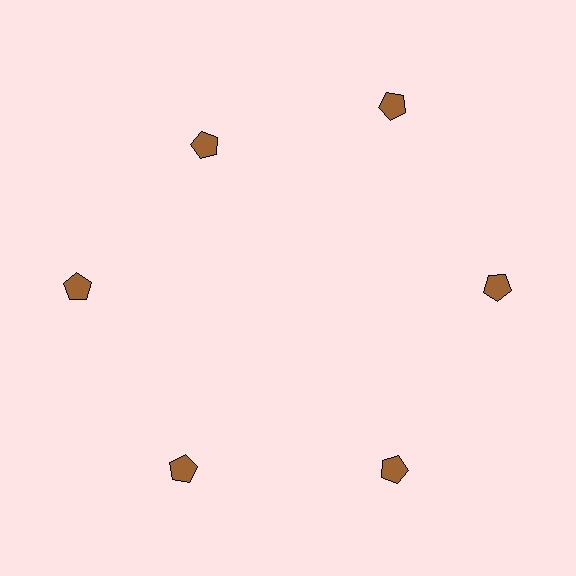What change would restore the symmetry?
The symmetry would be restored by moving it outward, back onto the ring so that all 6 pentagons sit at equal angles and equal distance from the center.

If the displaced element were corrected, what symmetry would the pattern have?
It would have 6-fold rotational symmetry — the pattern would map onto itself every 60 degrees.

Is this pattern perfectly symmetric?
No. The 6 brown pentagons are arranged in a ring, but one element near the 11 o'clock position is pulled inward toward the center, breaking the 6-fold rotational symmetry.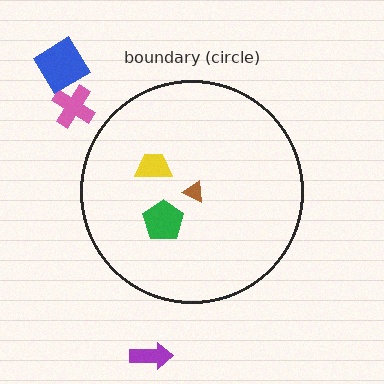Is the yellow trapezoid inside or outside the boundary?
Inside.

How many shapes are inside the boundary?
3 inside, 3 outside.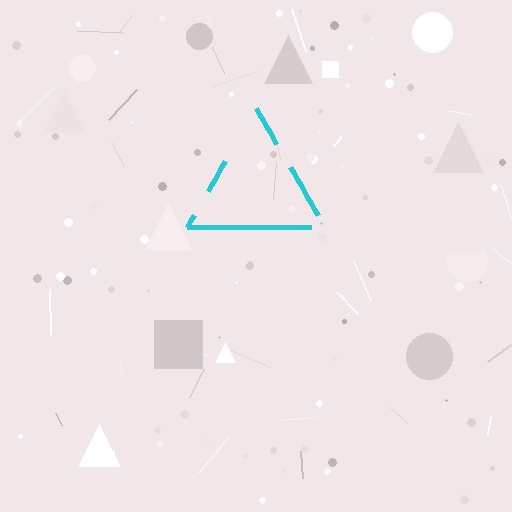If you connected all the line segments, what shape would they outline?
They would outline a triangle.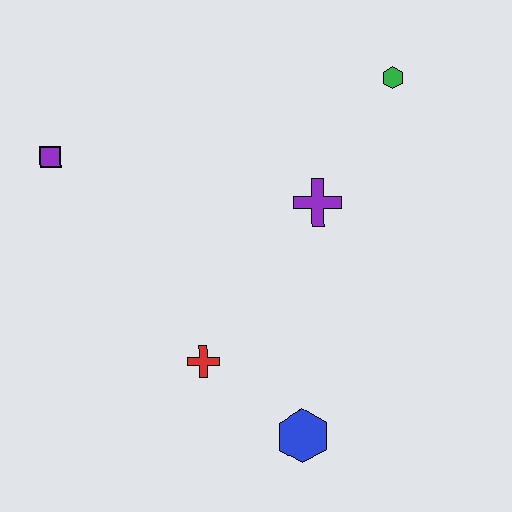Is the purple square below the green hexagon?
Yes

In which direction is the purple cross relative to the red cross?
The purple cross is above the red cross.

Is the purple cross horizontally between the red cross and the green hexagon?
Yes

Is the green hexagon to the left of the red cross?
No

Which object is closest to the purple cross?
The green hexagon is closest to the purple cross.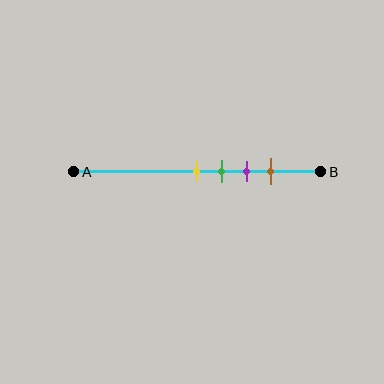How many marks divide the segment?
There are 4 marks dividing the segment.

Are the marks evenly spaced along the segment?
Yes, the marks are approximately evenly spaced.